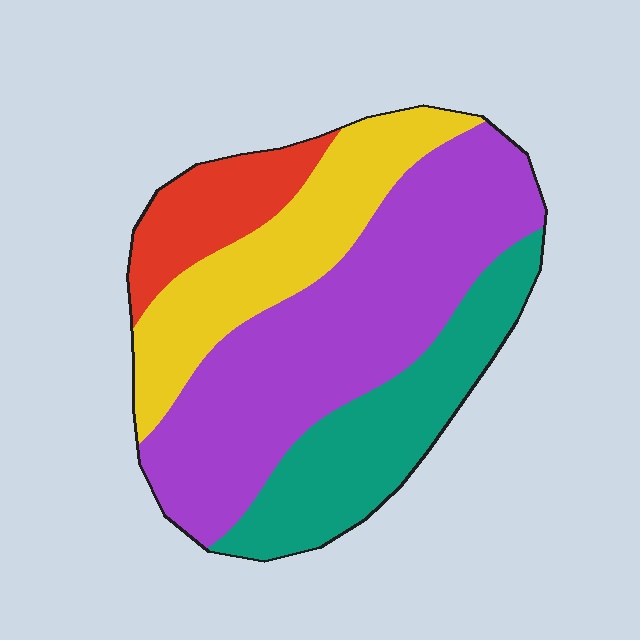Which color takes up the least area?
Red, at roughly 10%.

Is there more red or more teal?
Teal.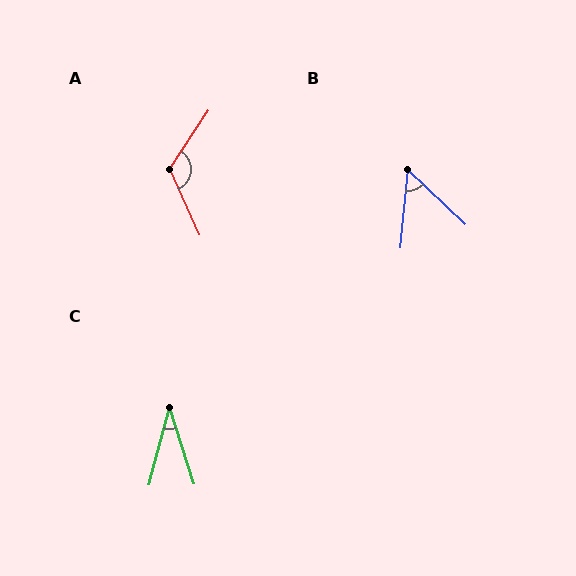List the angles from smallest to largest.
C (33°), B (52°), A (123°).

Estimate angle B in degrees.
Approximately 52 degrees.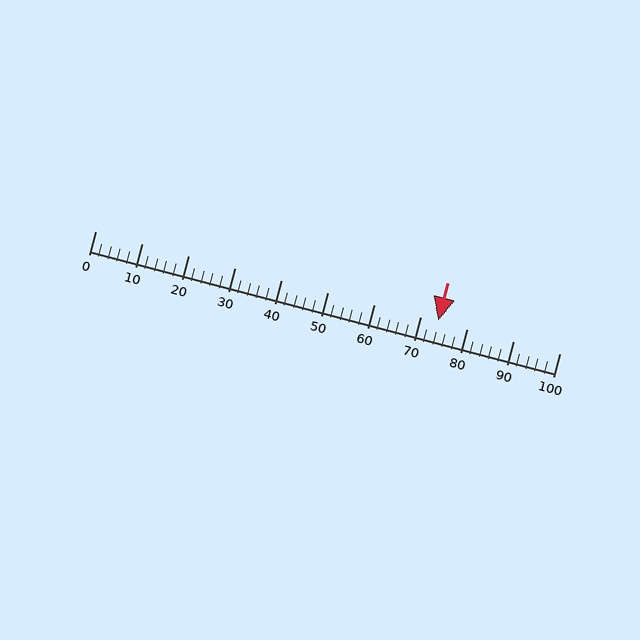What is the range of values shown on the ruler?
The ruler shows values from 0 to 100.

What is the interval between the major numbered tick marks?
The major tick marks are spaced 10 units apart.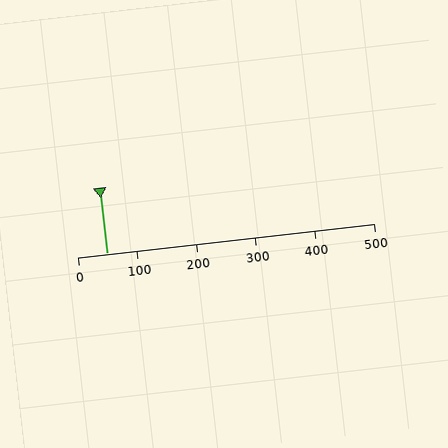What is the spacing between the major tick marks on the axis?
The major ticks are spaced 100 apart.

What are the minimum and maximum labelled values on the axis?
The axis runs from 0 to 500.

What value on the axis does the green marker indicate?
The marker indicates approximately 50.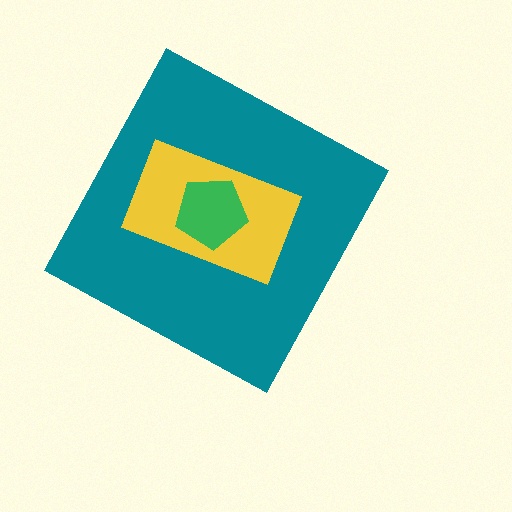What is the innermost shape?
The green pentagon.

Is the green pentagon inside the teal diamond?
Yes.